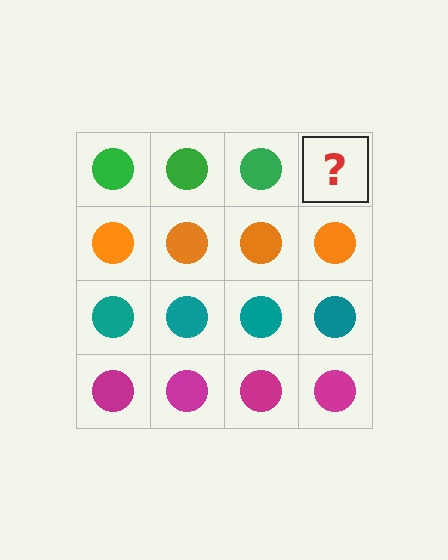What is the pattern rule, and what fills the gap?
The rule is that each row has a consistent color. The gap should be filled with a green circle.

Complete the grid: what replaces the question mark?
The question mark should be replaced with a green circle.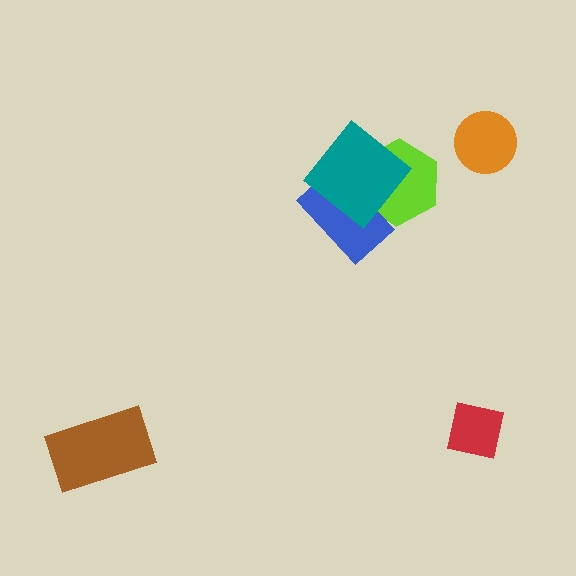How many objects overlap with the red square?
0 objects overlap with the red square.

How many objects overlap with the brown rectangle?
0 objects overlap with the brown rectangle.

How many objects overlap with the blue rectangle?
2 objects overlap with the blue rectangle.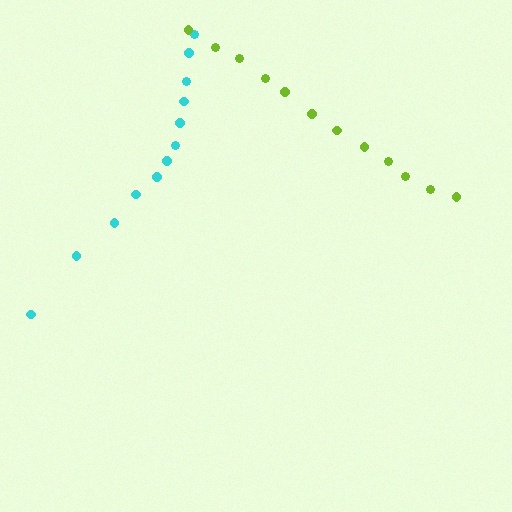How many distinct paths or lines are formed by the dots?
There are 2 distinct paths.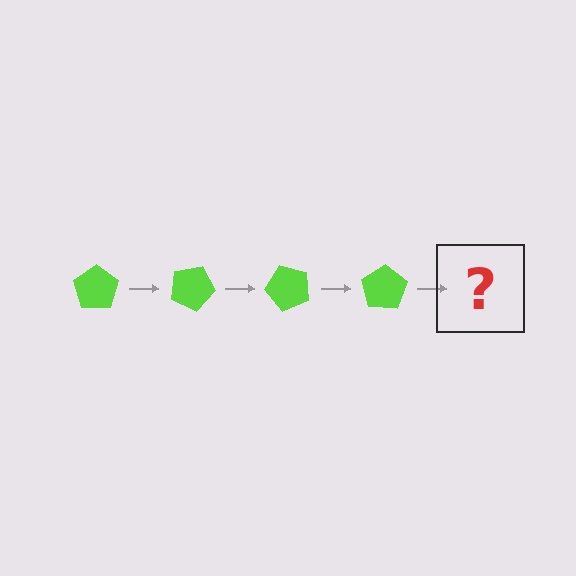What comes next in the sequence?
The next element should be a lime pentagon rotated 100 degrees.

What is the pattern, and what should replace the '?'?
The pattern is that the pentagon rotates 25 degrees each step. The '?' should be a lime pentagon rotated 100 degrees.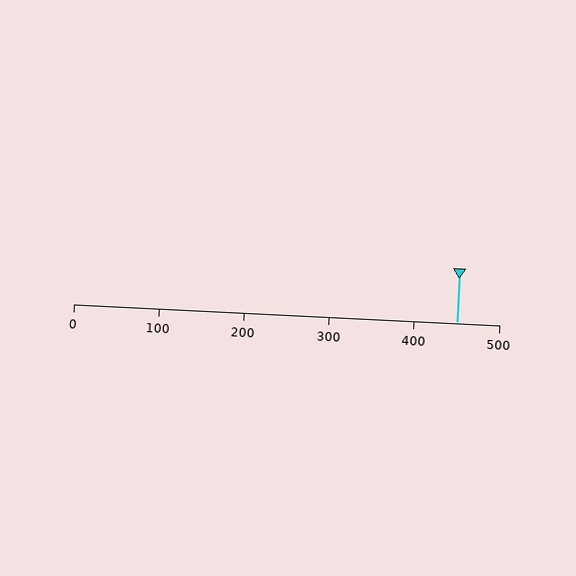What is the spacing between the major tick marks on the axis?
The major ticks are spaced 100 apart.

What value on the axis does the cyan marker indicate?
The marker indicates approximately 450.